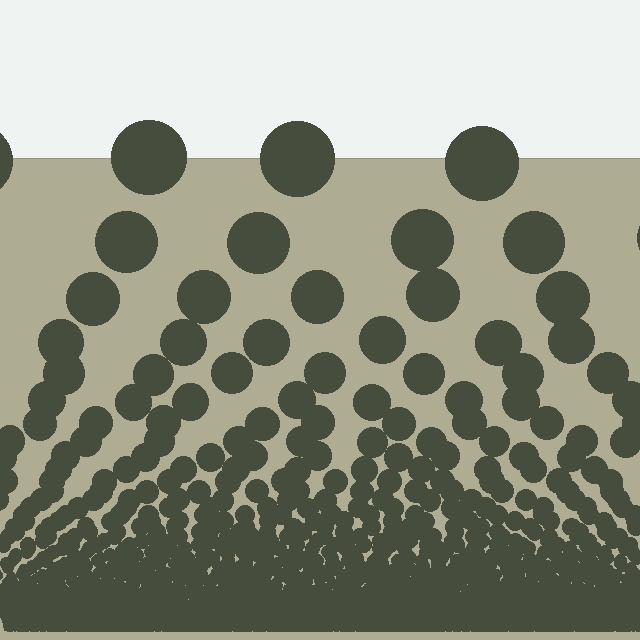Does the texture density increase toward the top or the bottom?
Density increases toward the bottom.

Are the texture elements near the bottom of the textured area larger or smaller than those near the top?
Smaller. The gradient is inverted — elements near the bottom are smaller and denser.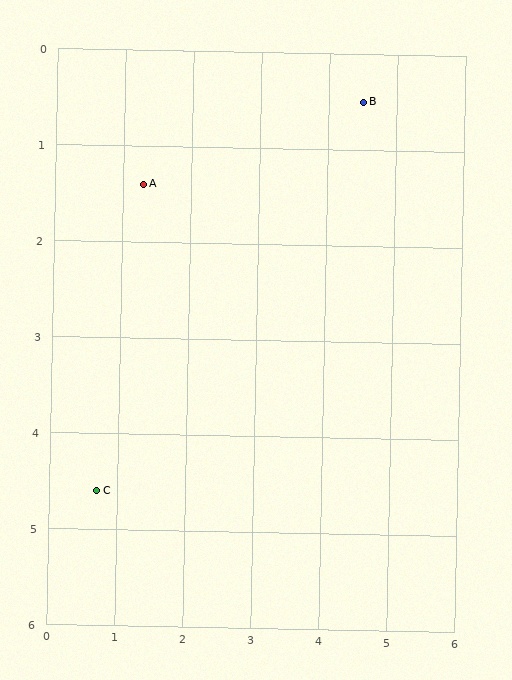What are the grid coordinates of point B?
Point B is at approximately (4.5, 0.5).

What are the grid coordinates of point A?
Point A is at approximately (1.3, 1.4).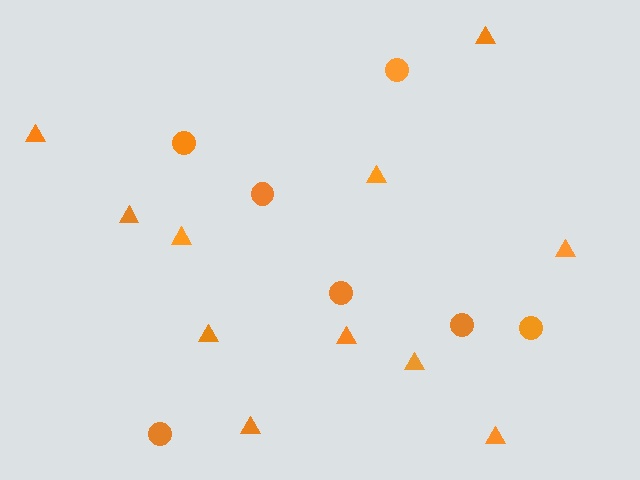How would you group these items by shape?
There are 2 groups: one group of triangles (11) and one group of circles (7).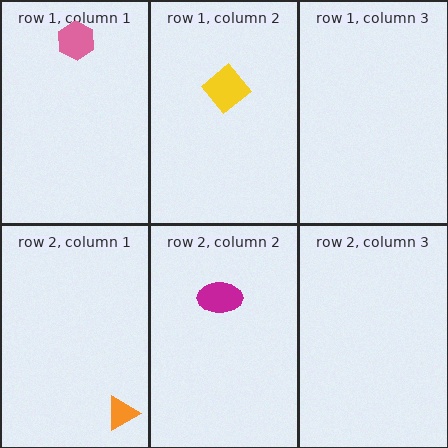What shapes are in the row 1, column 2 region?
The yellow diamond.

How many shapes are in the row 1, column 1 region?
1.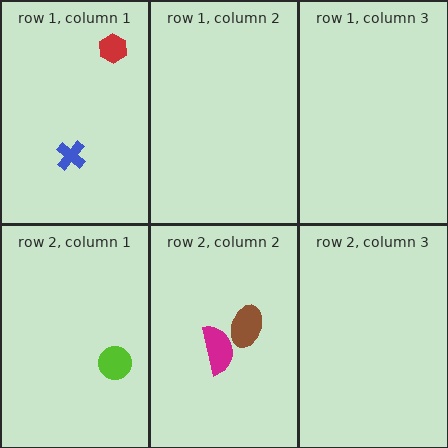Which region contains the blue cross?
The row 1, column 1 region.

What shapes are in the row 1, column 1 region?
The red hexagon, the blue cross.